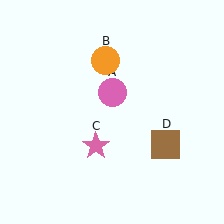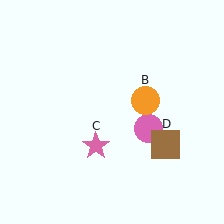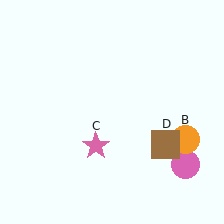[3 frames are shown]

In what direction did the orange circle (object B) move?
The orange circle (object B) moved down and to the right.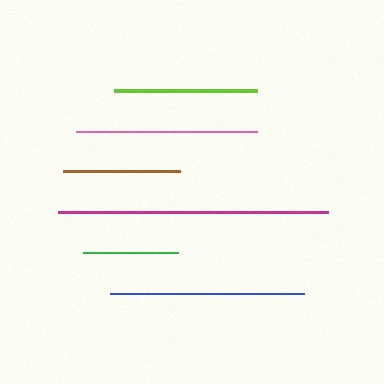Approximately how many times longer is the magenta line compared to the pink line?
The magenta line is approximately 1.5 times the length of the pink line.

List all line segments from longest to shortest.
From longest to shortest: magenta, blue, pink, lime, brown, green.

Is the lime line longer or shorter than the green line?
The lime line is longer than the green line.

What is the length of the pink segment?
The pink segment is approximately 181 pixels long.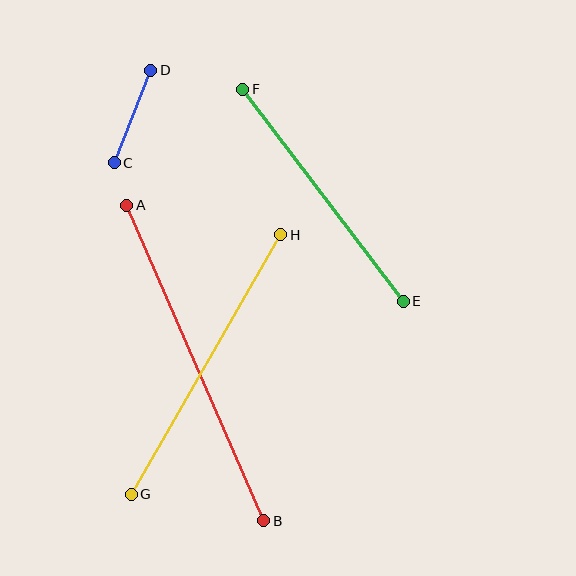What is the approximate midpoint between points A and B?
The midpoint is at approximately (195, 363) pixels.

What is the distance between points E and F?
The distance is approximately 266 pixels.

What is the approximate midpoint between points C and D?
The midpoint is at approximately (132, 116) pixels.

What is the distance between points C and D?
The distance is approximately 99 pixels.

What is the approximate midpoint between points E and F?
The midpoint is at approximately (323, 195) pixels.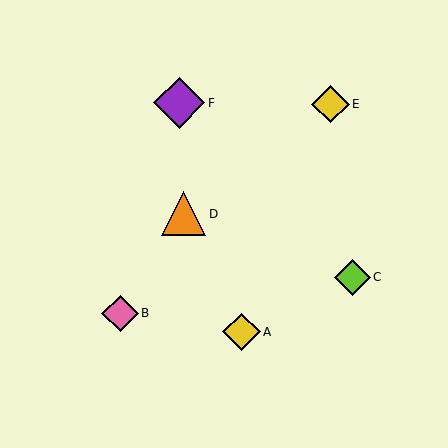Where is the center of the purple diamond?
The center of the purple diamond is at (179, 103).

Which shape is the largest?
The purple diamond (labeled F) is the largest.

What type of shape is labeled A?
Shape A is a yellow diamond.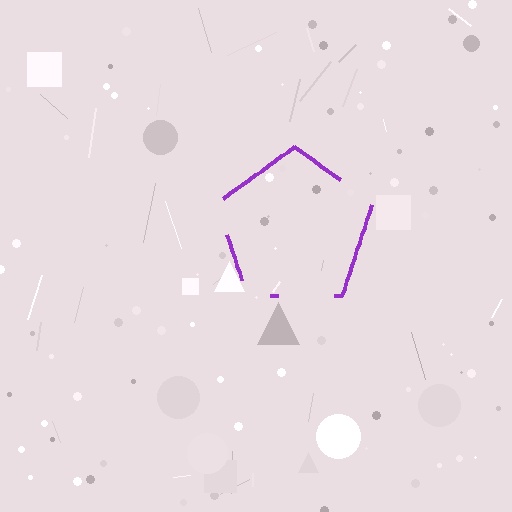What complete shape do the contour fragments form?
The contour fragments form a pentagon.